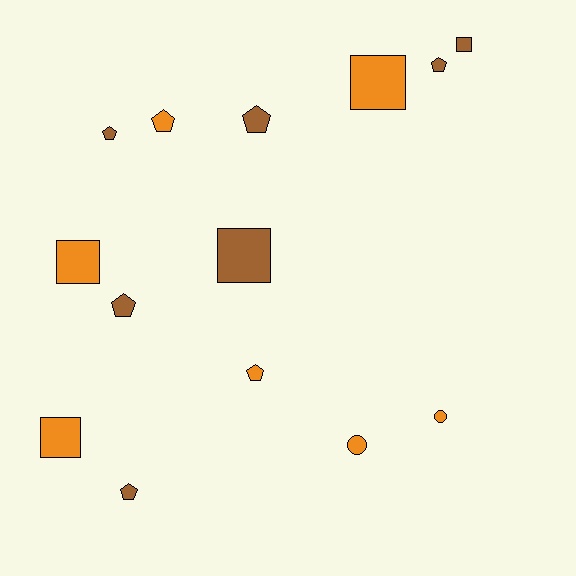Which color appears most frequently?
Brown, with 7 objects.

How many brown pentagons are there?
There are 5 brown pentagons.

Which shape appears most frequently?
Pentagon, with 7 objects.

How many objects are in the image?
There are 14 objects.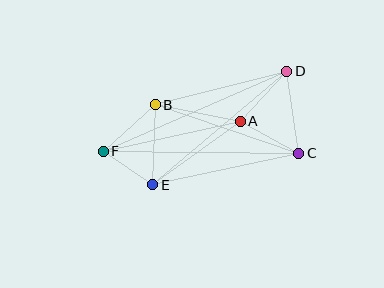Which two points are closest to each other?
Points E and F are closest to each other.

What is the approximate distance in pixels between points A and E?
The distance between A and E is approximately 108 pixels.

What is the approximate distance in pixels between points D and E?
The distance between D and E is approximately 176 pixels.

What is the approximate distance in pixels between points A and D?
The distance between A and D is approximately 68 pixels.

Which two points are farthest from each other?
Points D and F are farthest from each other.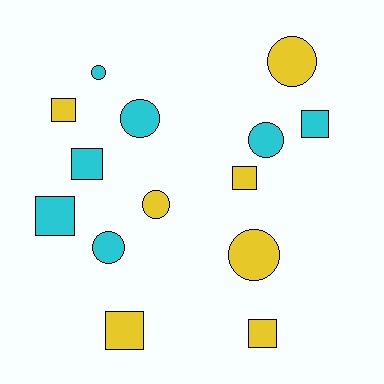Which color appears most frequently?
Cyan, with 7 objects.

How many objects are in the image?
There are 14 objects.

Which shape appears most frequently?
Circle, with 7 objects.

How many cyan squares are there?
There are 3 cyan squares.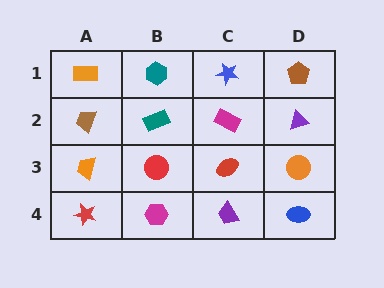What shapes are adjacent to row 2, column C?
A blue star (row 1, column C), a red ellipse (row 3, column C), a teal rectangle (row 2, column B), a purple triangle (row 2, column D).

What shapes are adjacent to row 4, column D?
An orange circle (row 3, column D), a purple trapezoid (row 4, column C).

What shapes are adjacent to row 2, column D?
A brown pentagon (row 1, column D), an orange circle (row 3, column D), a magenta rectangle (row 2, column C).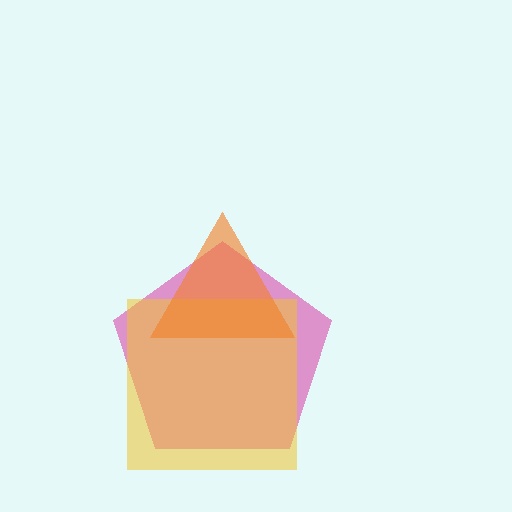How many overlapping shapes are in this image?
There are 3 overlapping shapes in the image.